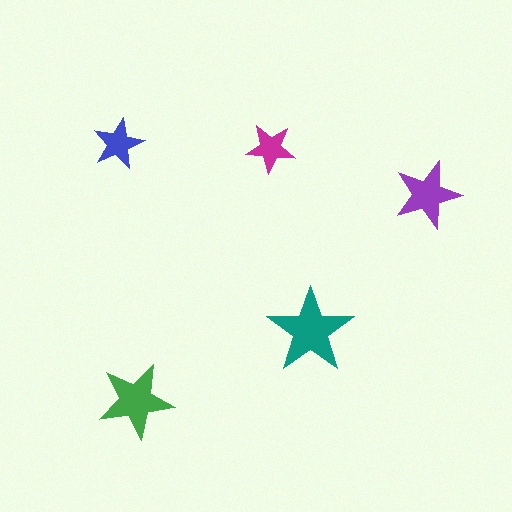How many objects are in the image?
There are 5 objects in the image.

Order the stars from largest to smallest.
the teal one, the green one, the purple one, the blue one, the magenta one.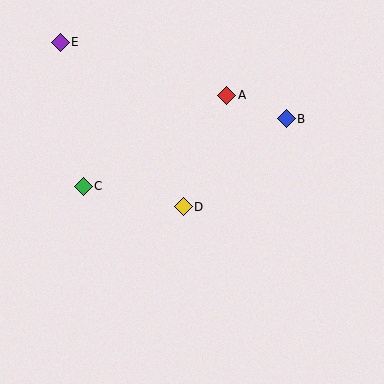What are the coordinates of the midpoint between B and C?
The midpoint between B and C is at (185, 152).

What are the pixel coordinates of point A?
Point A is at (227, 95).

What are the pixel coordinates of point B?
Point B is at (286, 119).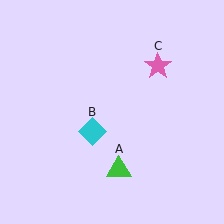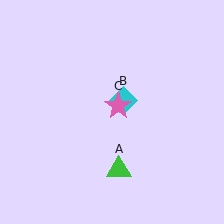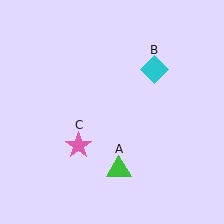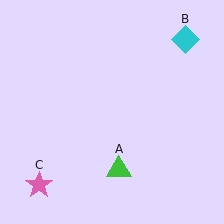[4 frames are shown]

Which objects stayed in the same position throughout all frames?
Green triangle (object A) remained stationary.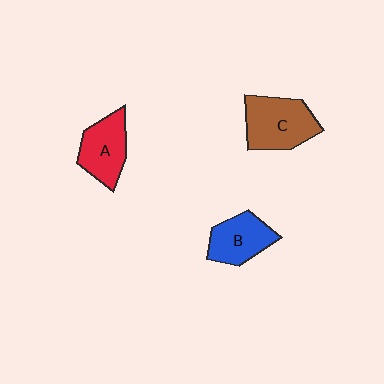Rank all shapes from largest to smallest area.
From largest to smallest: C (brown), A (red), B (blue).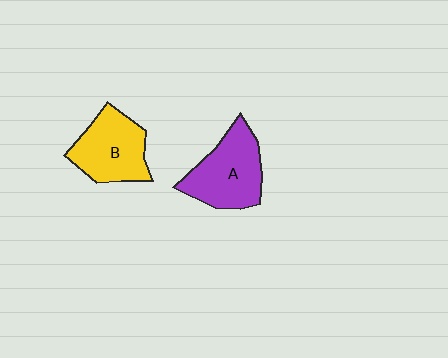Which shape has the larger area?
Shape A (purple).